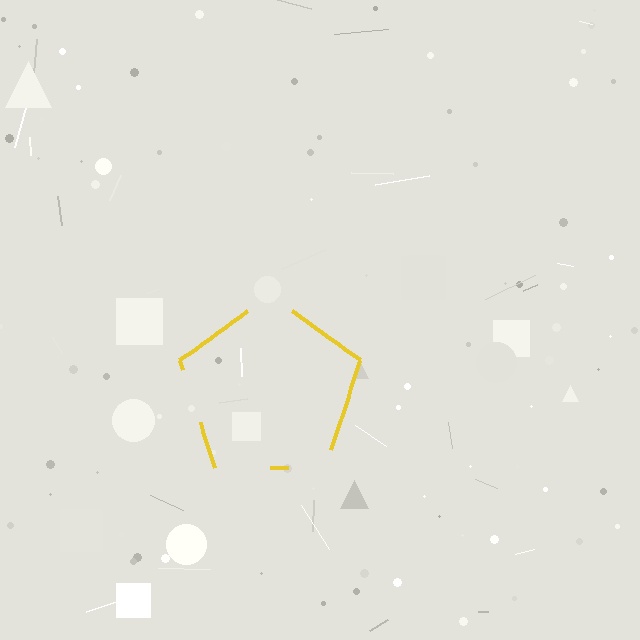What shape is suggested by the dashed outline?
The dashed outline suggests a pentagon.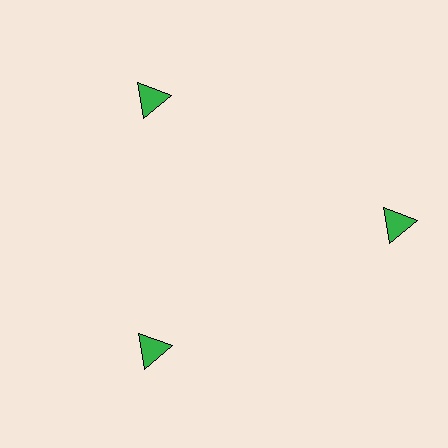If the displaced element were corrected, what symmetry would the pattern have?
It would have 3-fold rotational symmetry — the pattern would map onto itself every 120 degrees.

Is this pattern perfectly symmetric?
No. The 3 green triangles are arranged in a ring, but one element near the 3 o'clock position is pushed outward from the center, breaking the 3-fold rotational symmetry.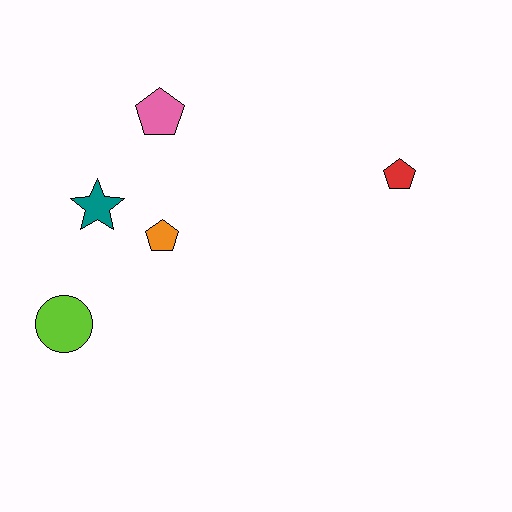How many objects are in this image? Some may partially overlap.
There are 5 objects.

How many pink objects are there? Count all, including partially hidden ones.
There is 1 pink object.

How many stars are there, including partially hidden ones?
There is 1 star.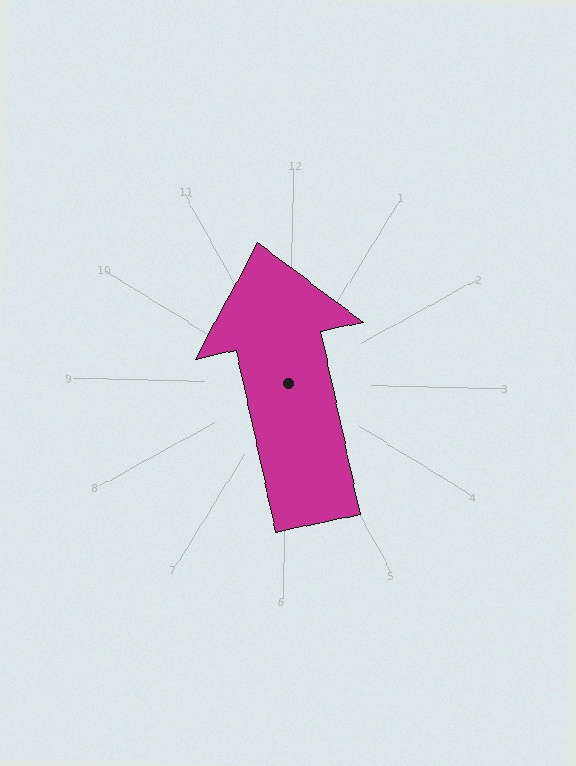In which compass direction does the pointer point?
North.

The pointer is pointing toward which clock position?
Roughly 12 o'clock.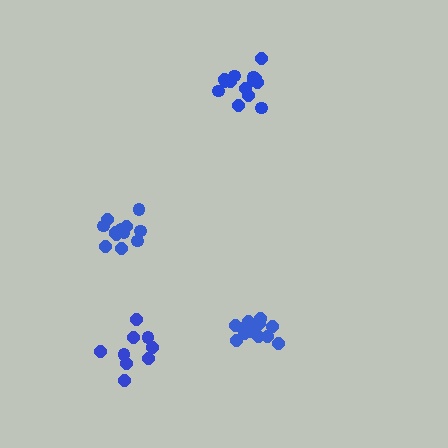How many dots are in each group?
Group 1: 14 dots, Group 2: 14 dots, Group 3: 9 dots, Group 4: 13 dots (50 total).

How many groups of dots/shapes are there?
There are 4 groups.